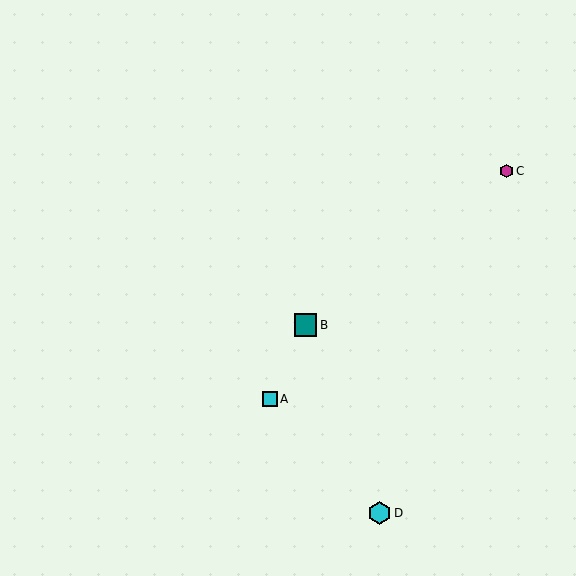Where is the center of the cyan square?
The center of the cyan square is at (270, 399).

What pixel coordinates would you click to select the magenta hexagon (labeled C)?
Click at (507, 171) to select the magenta hexagon C.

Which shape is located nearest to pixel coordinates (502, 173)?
The magenta hexagon (labeled C) at (507, 171) is nearest to that location.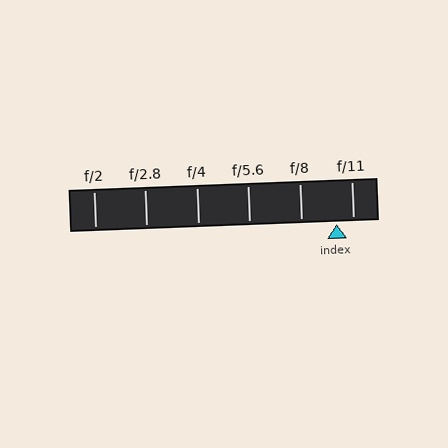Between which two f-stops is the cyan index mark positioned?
The index mark is between f/8 and f/11.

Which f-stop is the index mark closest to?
The index mark is closest to f/11.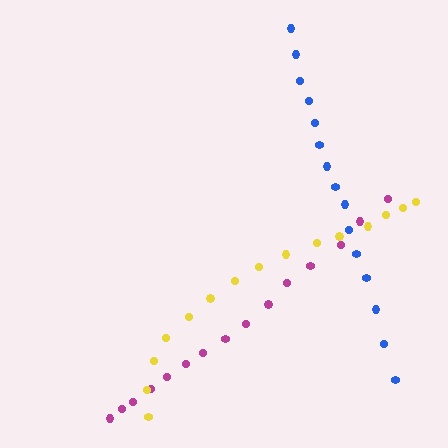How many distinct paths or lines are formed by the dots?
There are 3 distinct paths.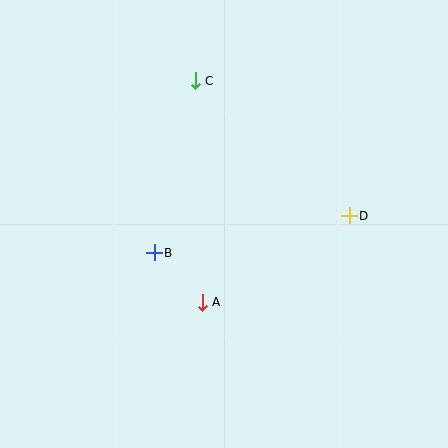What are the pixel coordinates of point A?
Point A is at (202, 302).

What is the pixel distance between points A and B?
The distance between A and B is 69 pixels.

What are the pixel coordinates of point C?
Point C is at (195, 81).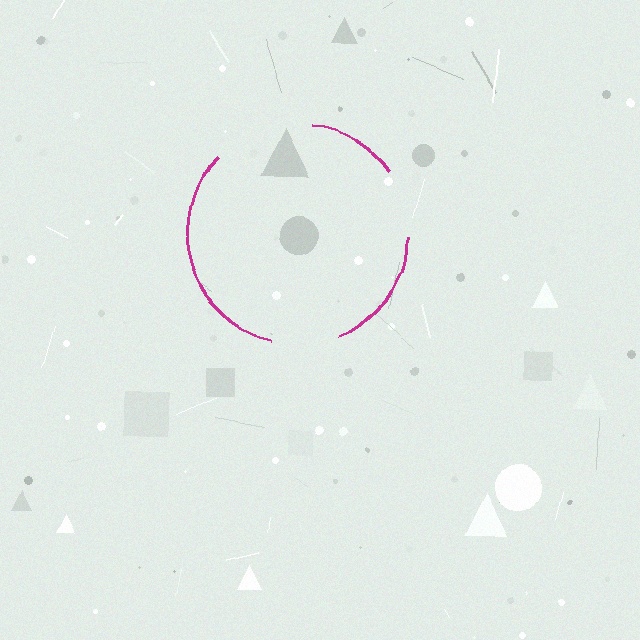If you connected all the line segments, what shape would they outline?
They would outline a circle.